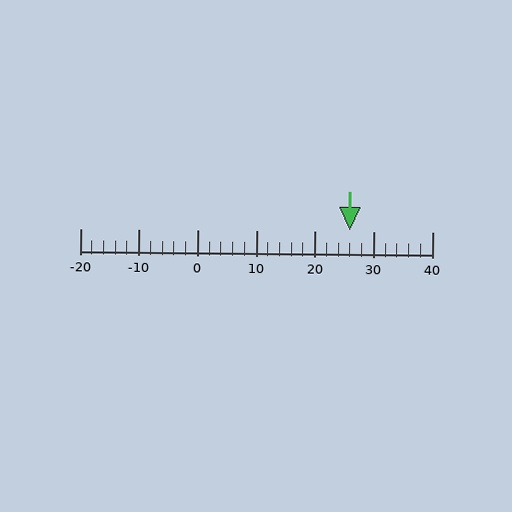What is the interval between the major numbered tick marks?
The major tick marks are spaced 10 units apart.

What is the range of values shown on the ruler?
The ruler shows values from -20 to 40.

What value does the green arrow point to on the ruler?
The green arrow points to approximately 26.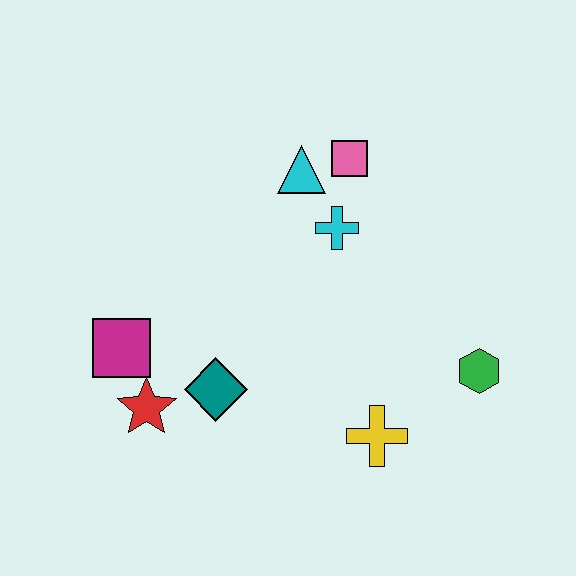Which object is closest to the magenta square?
The red star is closest to the magenta square.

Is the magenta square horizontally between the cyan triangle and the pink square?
No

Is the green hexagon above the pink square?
No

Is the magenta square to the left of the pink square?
Yes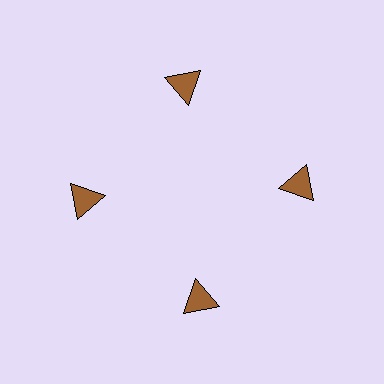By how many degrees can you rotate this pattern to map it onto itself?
The pattern maps onto itself every 90 degrees of rotation.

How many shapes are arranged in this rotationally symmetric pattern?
There are 4 shapes, arranged in 4 groups of 1.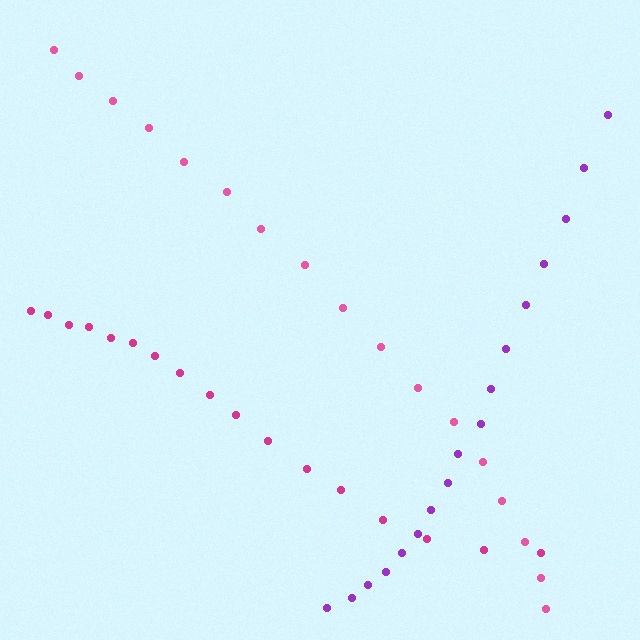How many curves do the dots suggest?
There are 3 distinct paths.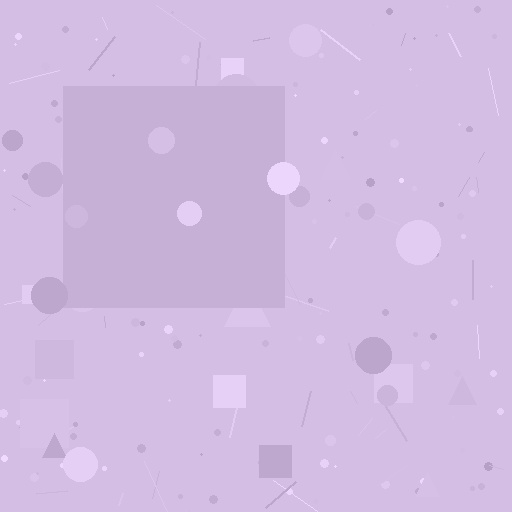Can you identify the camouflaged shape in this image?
The camouflaged shape is a square.